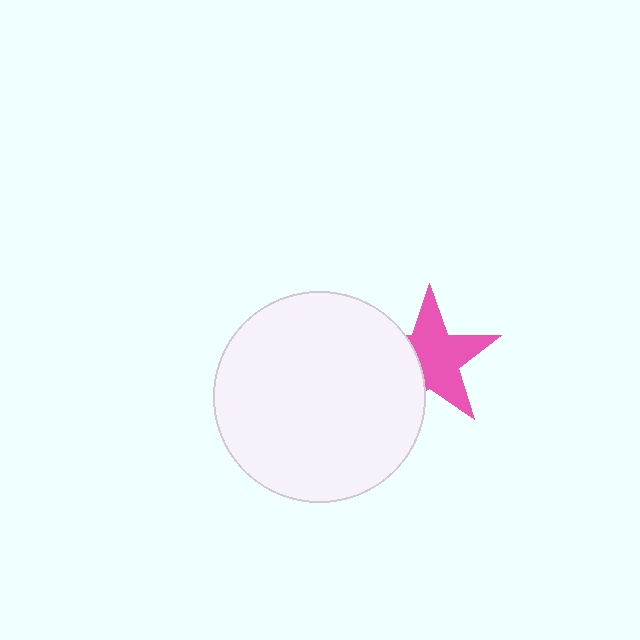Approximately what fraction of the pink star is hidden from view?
Roughly 34% of the pink star is hidden behind the white circle.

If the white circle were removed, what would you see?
You would see the complete pink star.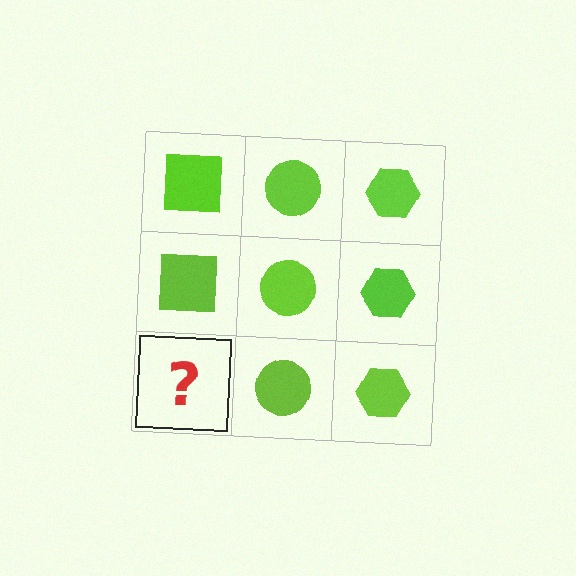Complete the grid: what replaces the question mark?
The question mark should be replaced with a lime square.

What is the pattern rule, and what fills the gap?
The rule is that each column has a consistent shape. The gap should be filled with a lime square.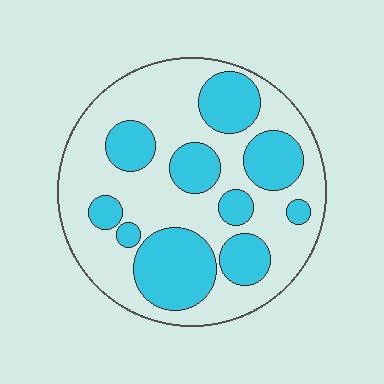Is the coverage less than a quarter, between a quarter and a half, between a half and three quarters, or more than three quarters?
Between a quarter and a half.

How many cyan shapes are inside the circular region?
10.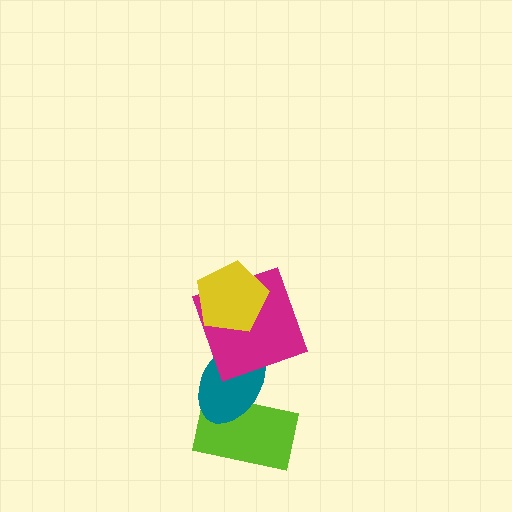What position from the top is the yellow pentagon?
The yellow pentagon is 1st from the top.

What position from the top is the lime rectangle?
The lime rectangle is 4th from the top.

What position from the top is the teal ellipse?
The teal ellipse is 3rd from the top.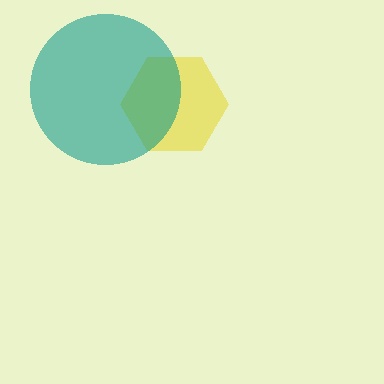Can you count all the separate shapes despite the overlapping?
Yes, there are 2 separate shapes.